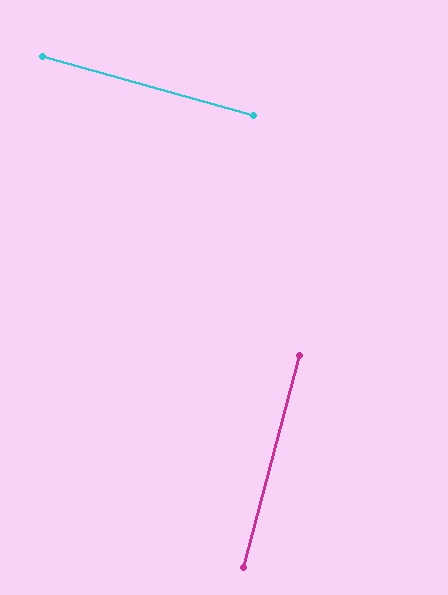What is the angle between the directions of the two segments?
Approximately 89 degrees.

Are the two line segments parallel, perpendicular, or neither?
Perpendicular — they meet at approximately 89°.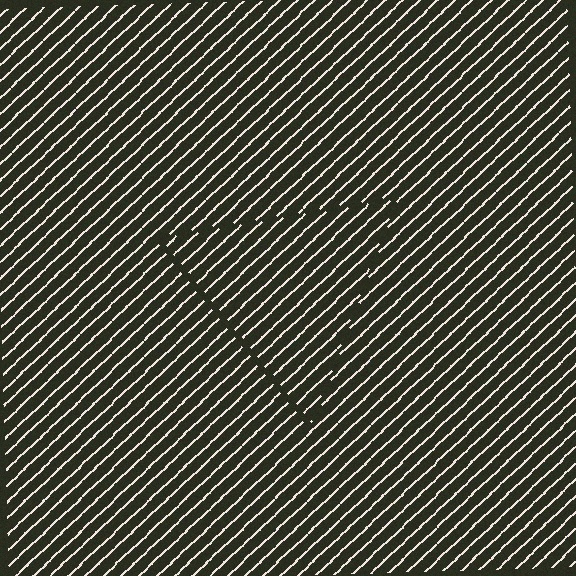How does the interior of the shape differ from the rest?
The interior of the shape contains the same grating, shifted by half a period — the contour is defined by the phase discontinuity where line-ends from the inner and outer gratings abut.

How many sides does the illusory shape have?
3 sides — the line-ends trace a triangle.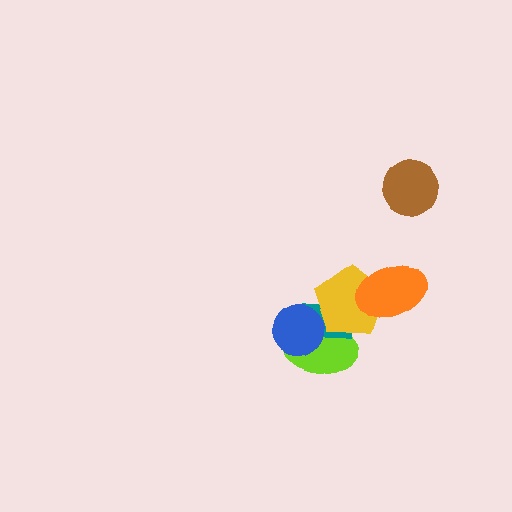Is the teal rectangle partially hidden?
Yes, it is partially covered by another shape.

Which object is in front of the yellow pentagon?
The orange ellipse is in front of the yellow pentagon.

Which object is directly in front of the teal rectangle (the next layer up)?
The yellow pentagon is directly in front of the teal rectangle.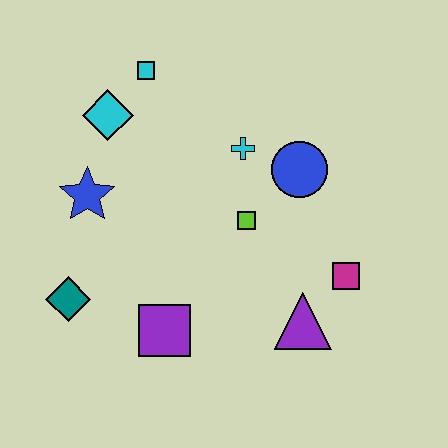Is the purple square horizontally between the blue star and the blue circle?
Yes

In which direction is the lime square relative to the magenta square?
The lime square is to the left of the magenta square.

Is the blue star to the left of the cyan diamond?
Yes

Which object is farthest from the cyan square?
The purple triangle is farthest from the cyan square.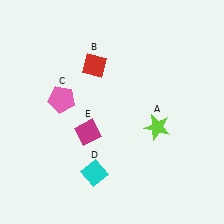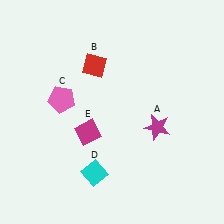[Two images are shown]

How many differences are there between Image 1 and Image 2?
There is 1 difference between the two images.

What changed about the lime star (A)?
In Image 1, A is lime. In Image 2, it changed to magenta.